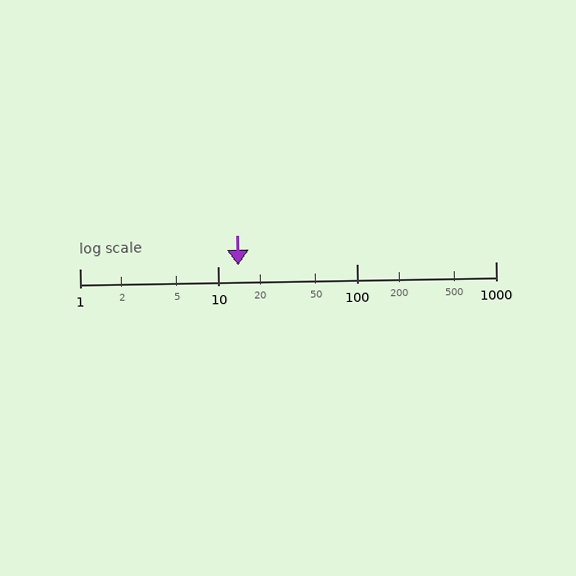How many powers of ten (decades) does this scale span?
The scale spans 3 decades, from 1 to 1000.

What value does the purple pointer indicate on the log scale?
The pointer indicates approximately 14.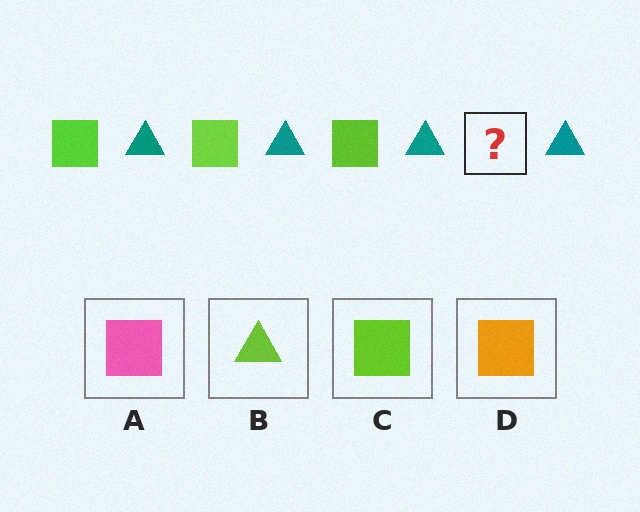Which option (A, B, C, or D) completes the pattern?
C.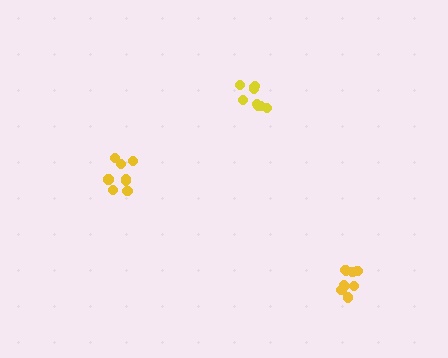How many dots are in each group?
Group 1: 8 dots, Group 2: 9 dots, Group 3: 10 dots (27 total).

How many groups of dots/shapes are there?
There are 3 groups.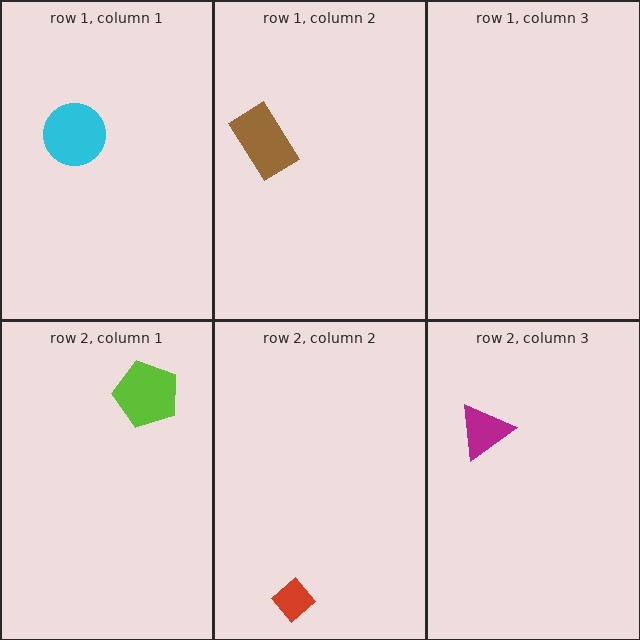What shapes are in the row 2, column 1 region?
The lime pentagon.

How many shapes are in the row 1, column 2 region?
1.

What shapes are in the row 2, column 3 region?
The magenta triangle.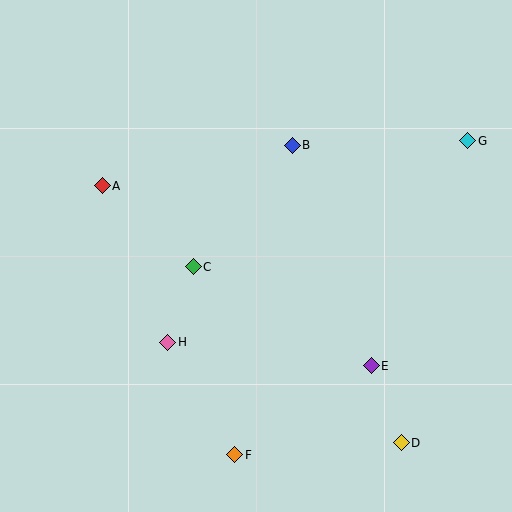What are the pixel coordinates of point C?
Point C is at (193, 267).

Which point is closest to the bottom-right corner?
Point D is closest to the bottom-right corner.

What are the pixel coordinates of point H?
Point H is at (168, 342).